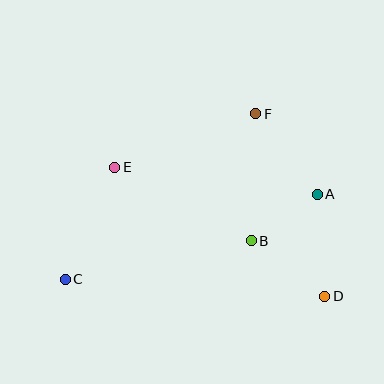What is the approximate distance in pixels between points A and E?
The distance between A and E is approximately 204 pixels.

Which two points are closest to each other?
Points A and B are closest to each other.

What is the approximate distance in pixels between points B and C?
The distance between B and C is approximately 190 pixels.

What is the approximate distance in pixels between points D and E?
The distance between D and E is approximately 246 pixels.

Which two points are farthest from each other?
Points A and C are farthest from each other.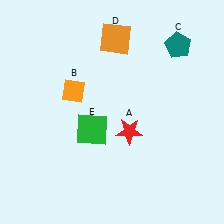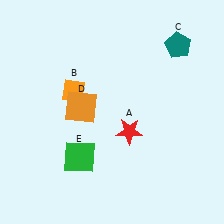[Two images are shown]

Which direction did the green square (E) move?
The green square (E) moved down.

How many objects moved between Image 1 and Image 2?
2 objects moved between the two images.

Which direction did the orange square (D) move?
The orange square (D) moved down.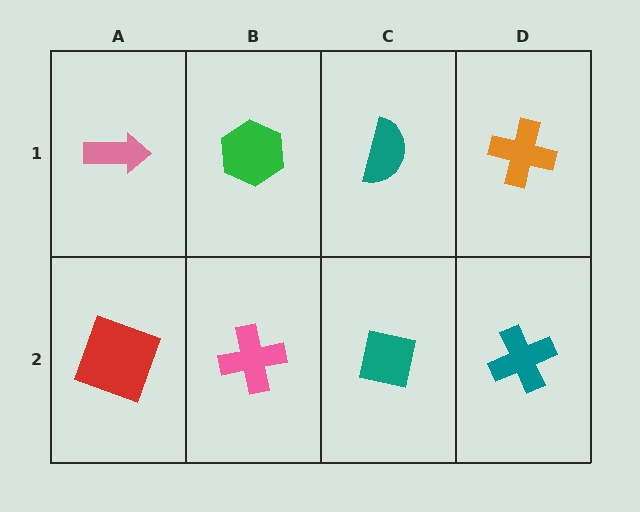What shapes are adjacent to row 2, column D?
An orange cross (row 1, column D), a teal square (row 2, column C).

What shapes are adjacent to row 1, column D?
A teal cross (row 2, column D), a teal semicircle (row 1, column C).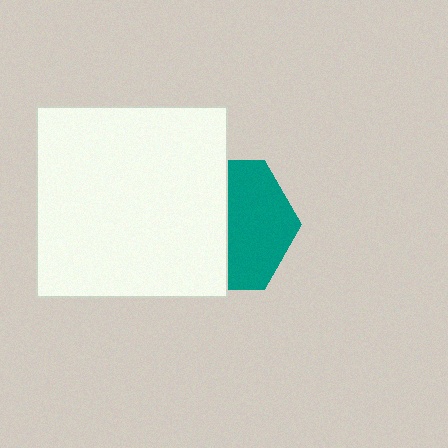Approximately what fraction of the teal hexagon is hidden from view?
Roughly 50% of the teal hexagon is hidden behind the white square.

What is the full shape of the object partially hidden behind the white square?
The partially hidden object is a teal hexagon.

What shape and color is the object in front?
The object in front is a white square.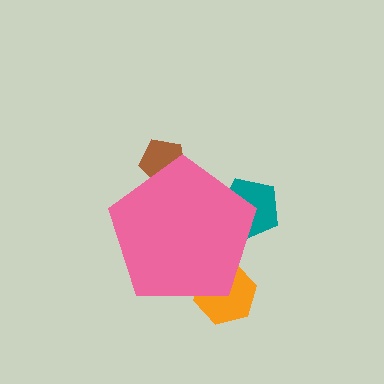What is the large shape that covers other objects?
A pink pentagon.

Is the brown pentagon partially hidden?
Yes, the brown pentagon is partially hidden behind the pink pentagon.